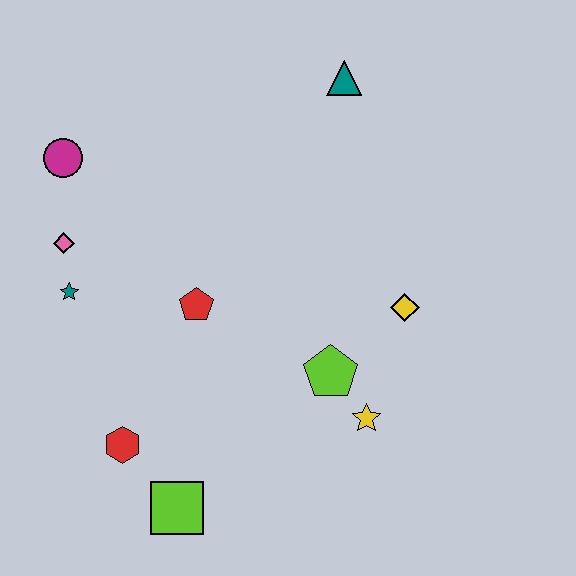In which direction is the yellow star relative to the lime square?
The yellow star is to the right of the lime square.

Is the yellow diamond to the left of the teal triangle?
No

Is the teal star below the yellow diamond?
No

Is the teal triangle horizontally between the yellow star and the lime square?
Yes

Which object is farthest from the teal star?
The teal triangle is farthest from the teal star.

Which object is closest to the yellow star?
The lime pentagon is closest to the yellow star.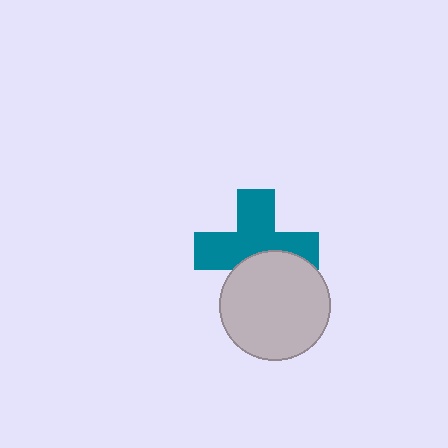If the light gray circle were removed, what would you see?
You would see the complete teal cross.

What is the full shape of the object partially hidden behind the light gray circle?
The partially hidden object is a teal cross.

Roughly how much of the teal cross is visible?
About half of it is visible (roughly 65%).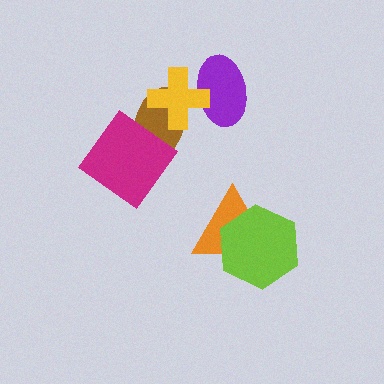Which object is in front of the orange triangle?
The lime hexagon is in front of the orange triangle.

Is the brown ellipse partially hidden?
Yes, it is partially covered by another shape.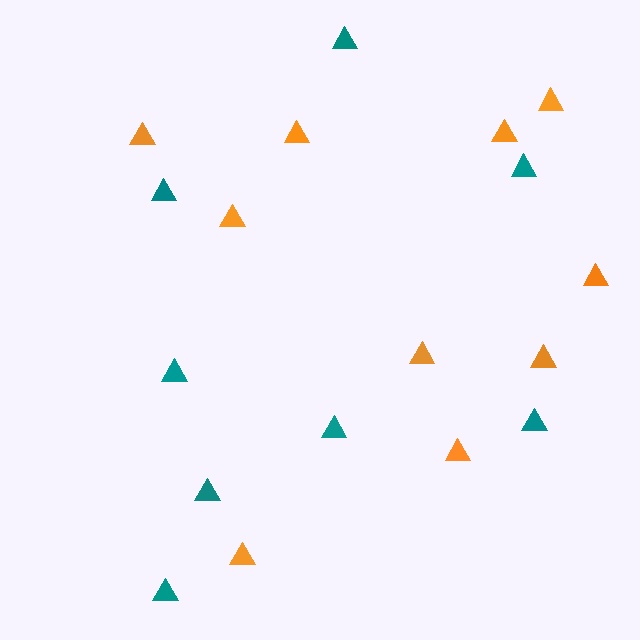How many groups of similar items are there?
There are 2 groups: one group of orange triangles (10) and one group of teal triangles (8).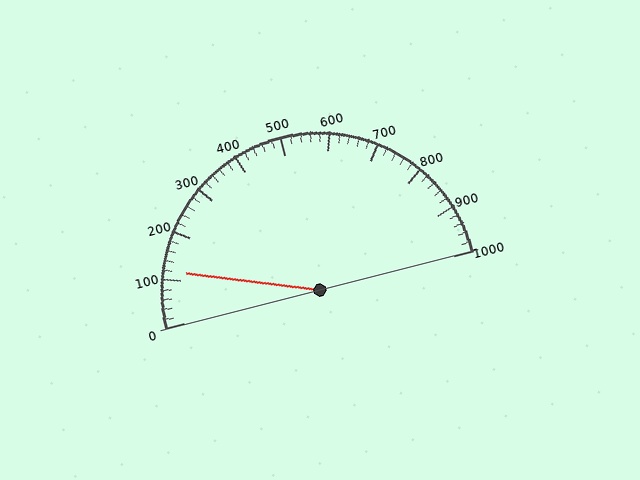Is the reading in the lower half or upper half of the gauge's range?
The reading is in the lower half of the range (0 to 1000).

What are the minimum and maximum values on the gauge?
The gauge ranges from 0 to 1000.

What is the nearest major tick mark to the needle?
The nearest major tick mark is 100.